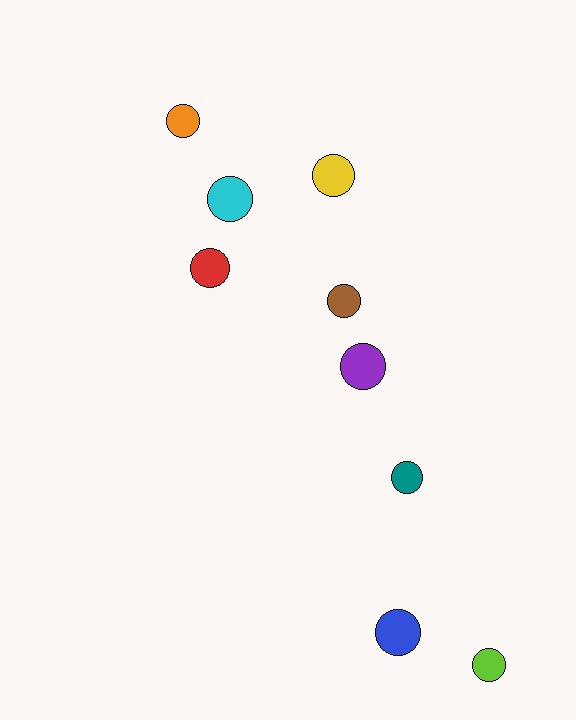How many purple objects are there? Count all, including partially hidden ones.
There is 1 purple object.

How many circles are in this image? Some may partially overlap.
There are 9 circles.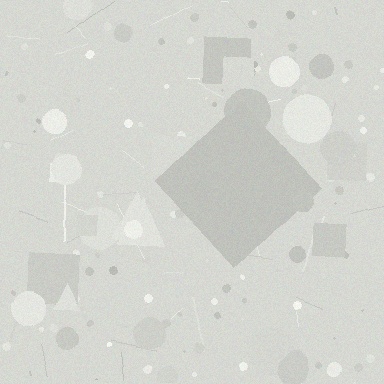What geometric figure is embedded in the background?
A diamond is embedded in the background.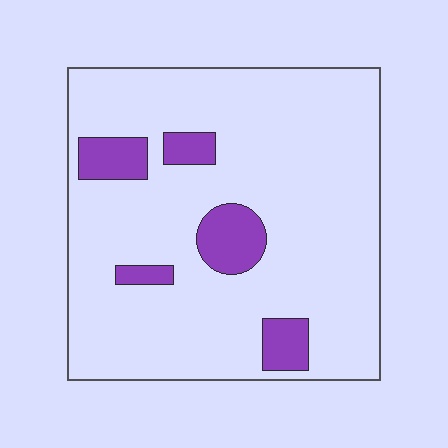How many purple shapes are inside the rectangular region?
5.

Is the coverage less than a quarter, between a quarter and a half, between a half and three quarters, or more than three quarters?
Less than a quarter.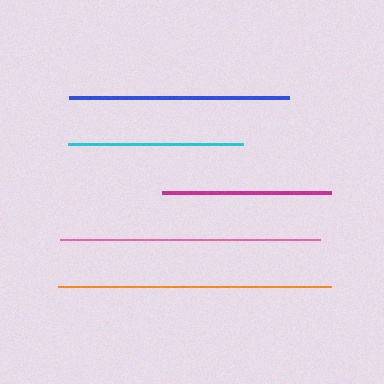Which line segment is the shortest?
The magenta line is the shortest at approximately 169 pixels.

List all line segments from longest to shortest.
From longest to shortest: orange, pink, blue, cyan, magenta.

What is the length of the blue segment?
The blue segment is approximately 220 pixels long.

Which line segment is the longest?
The orange line is the longest at approximately 273 pixels.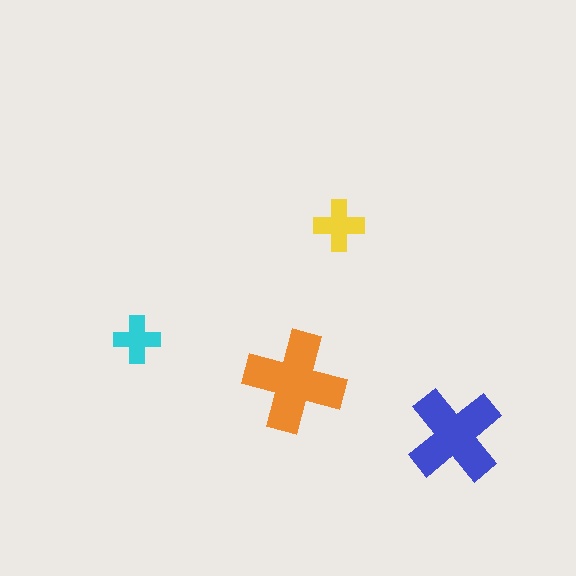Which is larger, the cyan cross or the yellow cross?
The yellow one.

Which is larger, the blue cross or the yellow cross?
The blue one.